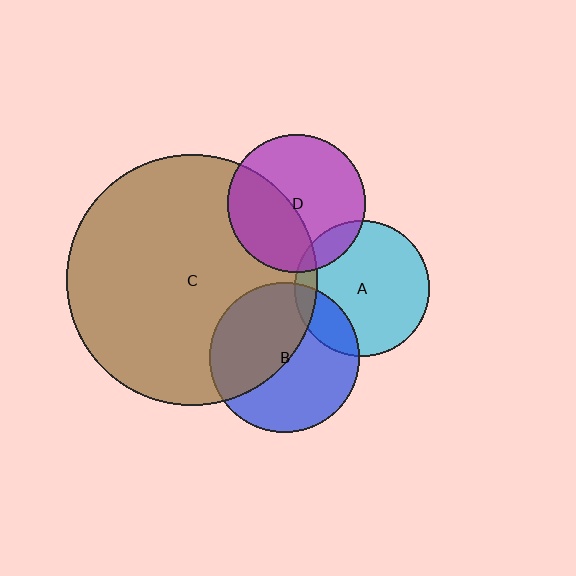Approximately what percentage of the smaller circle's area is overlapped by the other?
Approximately 10%.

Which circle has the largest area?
Circle C (brown).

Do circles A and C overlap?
Yes.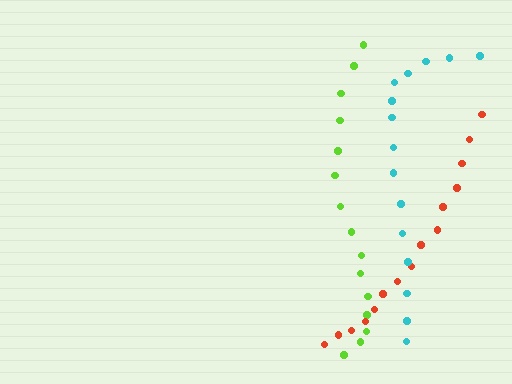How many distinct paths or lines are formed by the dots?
There are 3 distinct paths.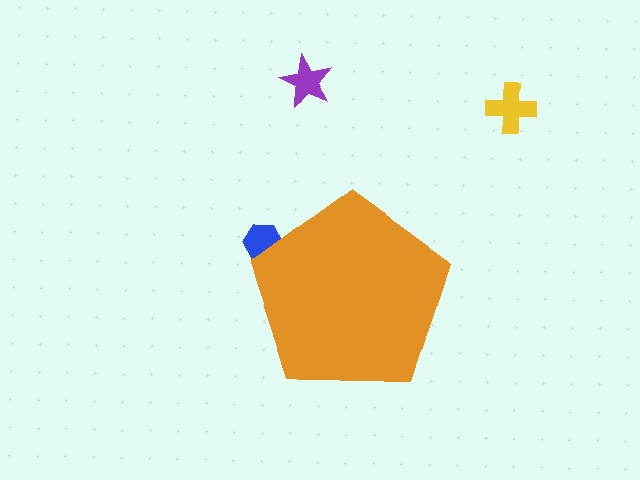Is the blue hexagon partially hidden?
Yes, the blue hexagon is partially hidden behind the orange pentagon.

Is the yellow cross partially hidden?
No, the yellow cross is fully visible.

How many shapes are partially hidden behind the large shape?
1 shape is partially hidden.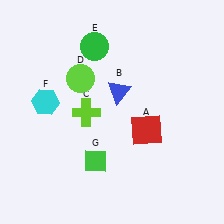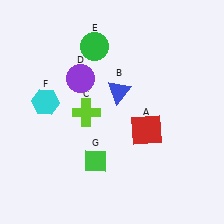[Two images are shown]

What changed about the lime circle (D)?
In Image 1, D is lime. In Image 2, it changed to purple.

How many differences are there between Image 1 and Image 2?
There is 1 difference between the two images.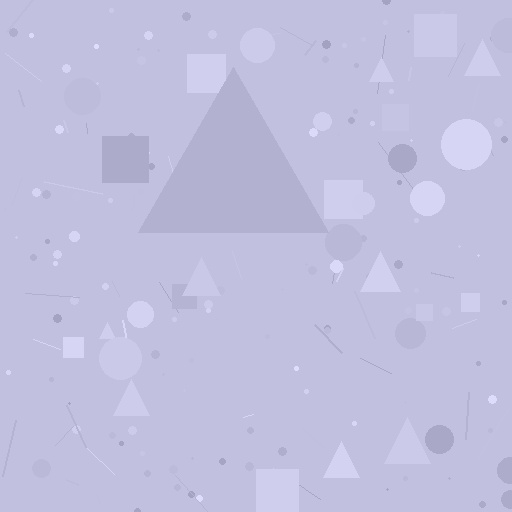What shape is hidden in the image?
A triangle is hidden in the image.